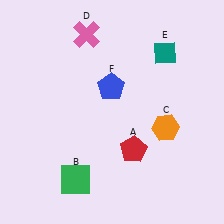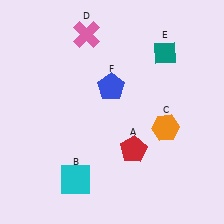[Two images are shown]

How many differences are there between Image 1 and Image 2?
There is 1 difference between the two images.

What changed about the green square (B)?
In Image 1, B is green. In Image 2, it changed to cyan.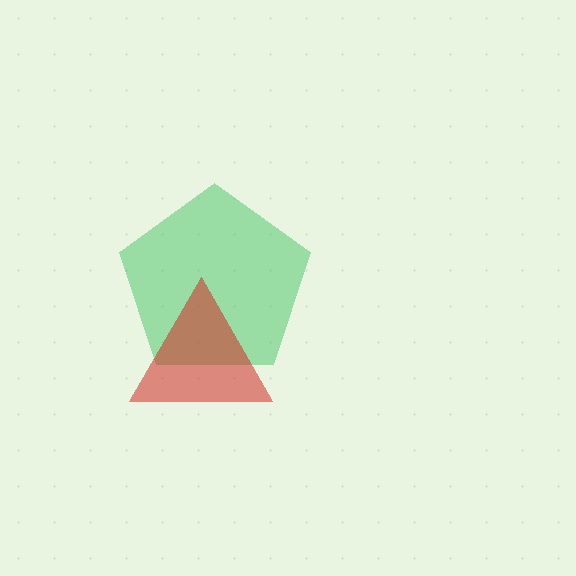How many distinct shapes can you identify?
There are 2 distinct shapes: a green pentagon, a red triangle.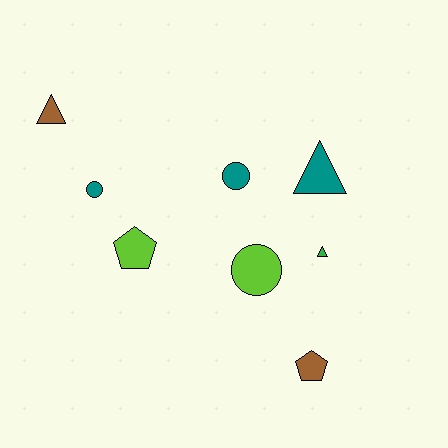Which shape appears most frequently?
Circle, with 3 objects.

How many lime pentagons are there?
There is 1 lime pentagon.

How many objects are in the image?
There are 8 objects.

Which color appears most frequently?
Teal, with 3 objects.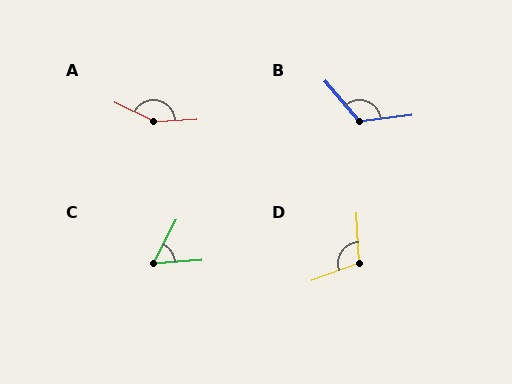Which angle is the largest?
A, at approximately 151 degrees.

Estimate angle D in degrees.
Approximately 108 degrees.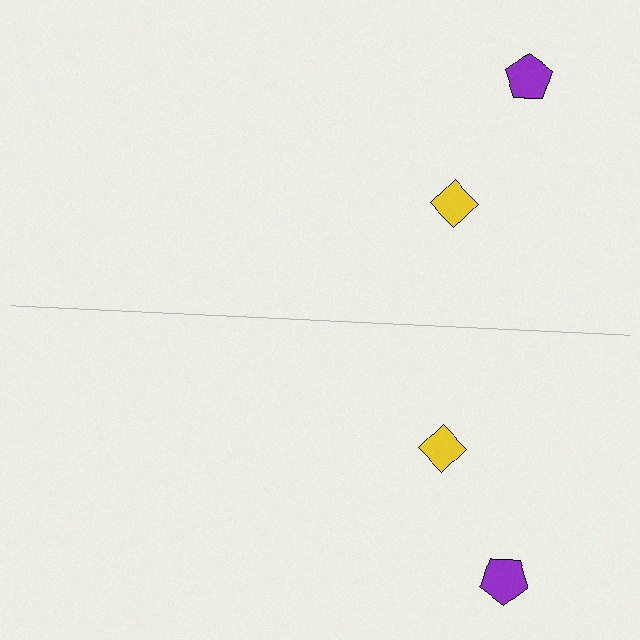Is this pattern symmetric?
Yes, this pattern has bilateral (reflection) symmetry.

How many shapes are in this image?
There are 4 shapes in this image.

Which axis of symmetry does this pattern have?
The pattern has a horizontal axis of symmetry running through the center of the image.